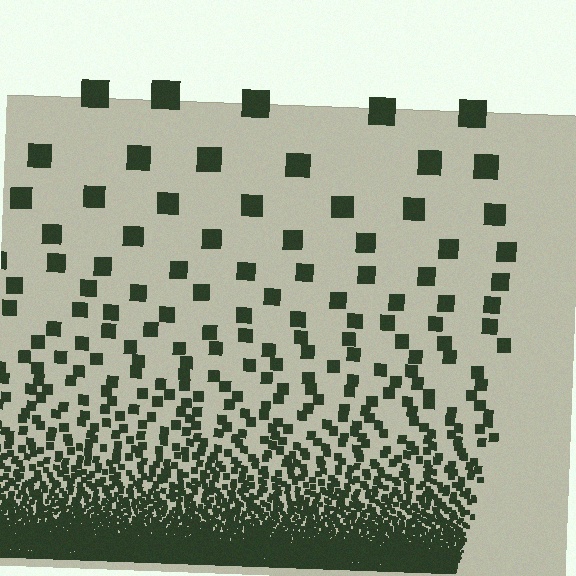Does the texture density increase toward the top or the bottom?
Density increases toward the bottom.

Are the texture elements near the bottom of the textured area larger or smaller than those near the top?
Smaller. The gradient is inverted — elements near the bottom are smaller and denser.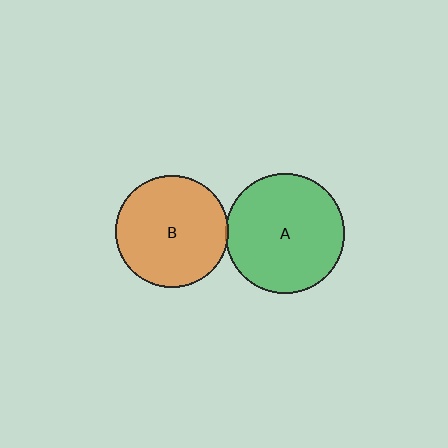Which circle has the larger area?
Circle A (green).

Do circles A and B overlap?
Yes.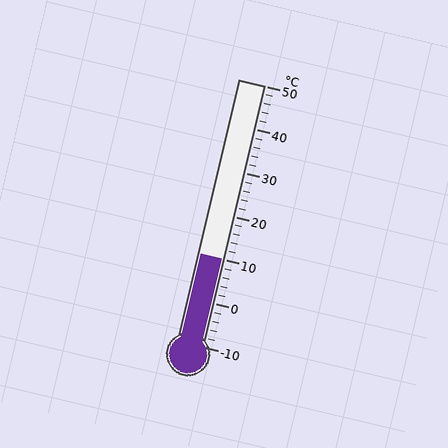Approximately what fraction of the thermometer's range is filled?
The thermometer is filled to approximately 35% of its range.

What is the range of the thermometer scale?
The thermometer scale ranges from -10°C to 50°C.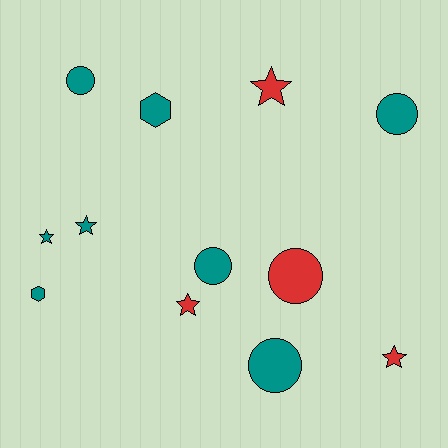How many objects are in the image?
There are 12 objects.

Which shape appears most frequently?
Star, with 5 objects.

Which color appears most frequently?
Teal, with 8 objects.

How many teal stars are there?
There are 2 teal stars.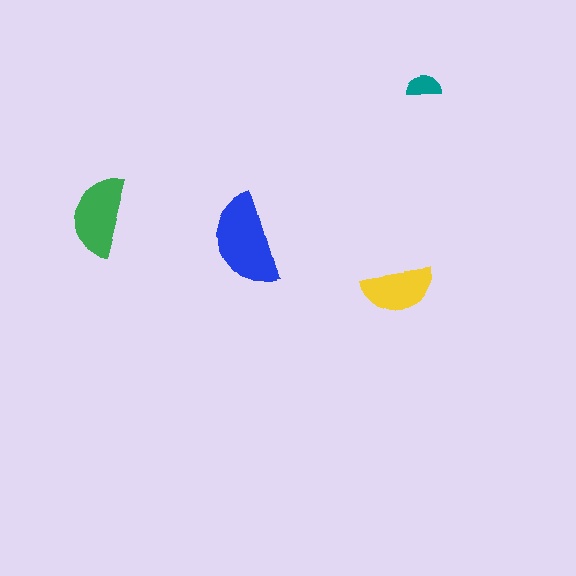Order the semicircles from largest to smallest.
the blue one, the green one, the yellow one, the teal one.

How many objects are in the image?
There are 4 objects in the image.